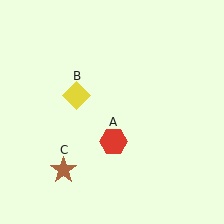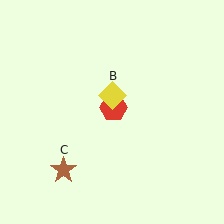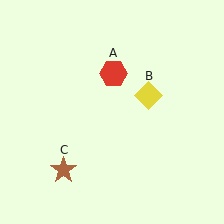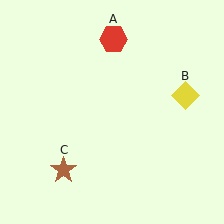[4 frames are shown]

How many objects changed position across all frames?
2 objects changed position: red hexagon (object A), yellow diamond (object B).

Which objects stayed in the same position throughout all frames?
Brown star (object C) remained stationary.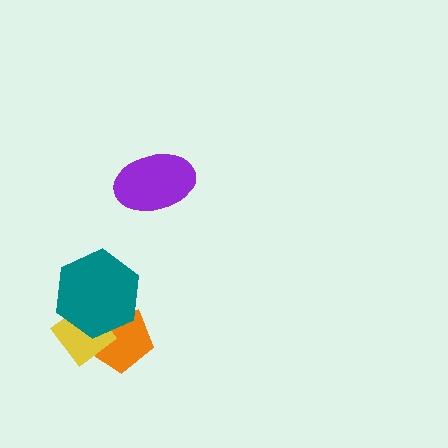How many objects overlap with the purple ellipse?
0 objects overlap with the purple ellipse.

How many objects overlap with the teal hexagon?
2 objects overlap with the teal hexagon.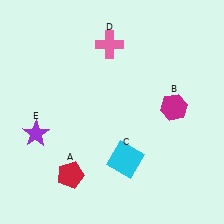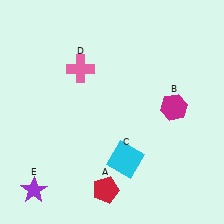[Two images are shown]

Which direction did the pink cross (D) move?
The pink cross (D) moved left.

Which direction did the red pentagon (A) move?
The red pentagon (A) moved right.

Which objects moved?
The objects that moved are: the red pentagon (A), the pink cross (D), the purple star (E).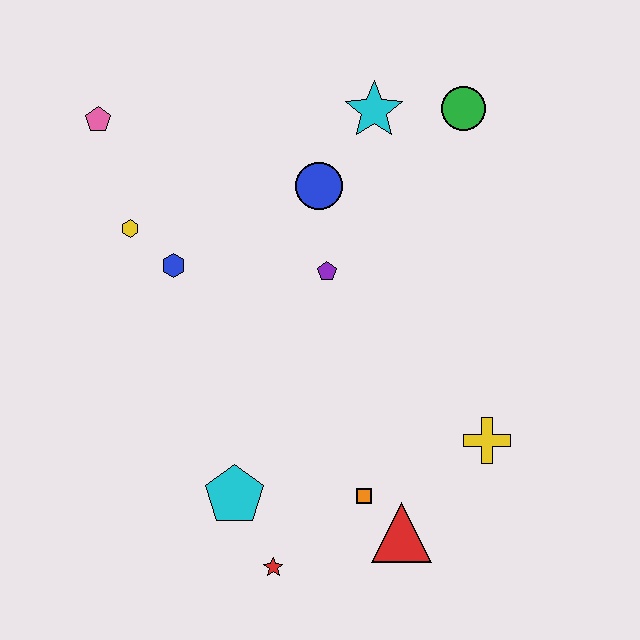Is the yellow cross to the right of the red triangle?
Yes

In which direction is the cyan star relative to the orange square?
The cyan star is above the orange square.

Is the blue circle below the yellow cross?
No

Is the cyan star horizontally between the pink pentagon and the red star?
No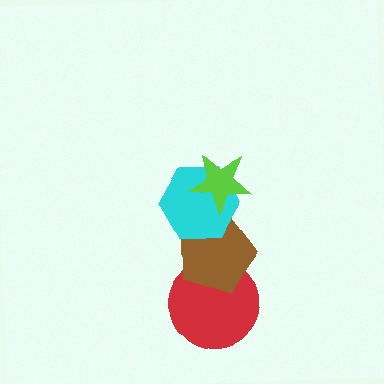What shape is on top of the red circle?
The brown pentagon is on top of the red circle.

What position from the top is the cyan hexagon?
The cyan hexagon is 2nd from the top.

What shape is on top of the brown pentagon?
The cyan hexagon is on top of the brown pentagon.